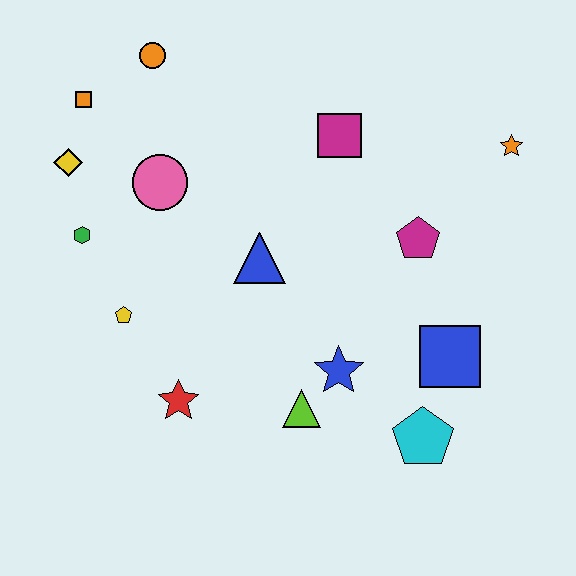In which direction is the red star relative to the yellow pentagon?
The red star is below the yellow pentagon.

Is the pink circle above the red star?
Yes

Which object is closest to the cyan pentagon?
The blue square is closest to the cyan pentagon.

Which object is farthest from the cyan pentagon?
The orange square is farthest from the cyan pentagon.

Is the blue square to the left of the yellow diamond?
No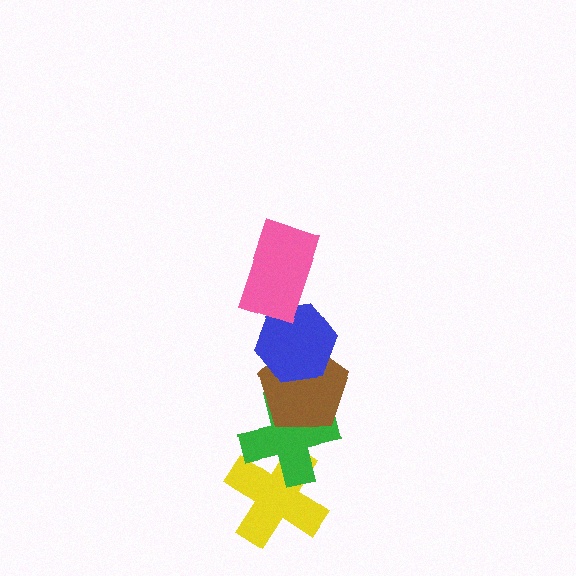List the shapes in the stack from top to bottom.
From top to bottom: the pink rectangle, the blue hexagon, the brown pentagon, the green cross, the yellow cross.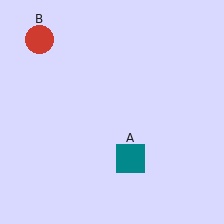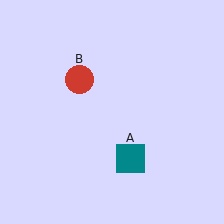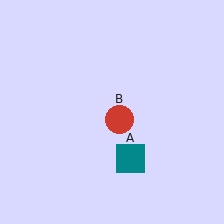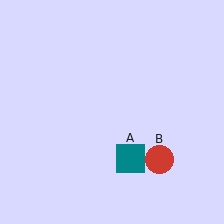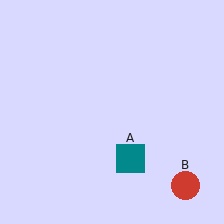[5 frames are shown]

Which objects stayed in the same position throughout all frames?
Teal square (object A) remained stationary.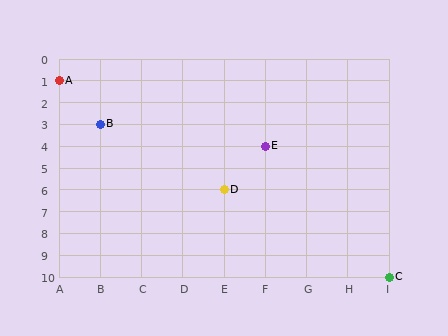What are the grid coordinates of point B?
Point B is at grid coordinates (B, 3).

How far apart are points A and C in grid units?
Points A and C are 8 columns and 9 rows apart (about 12.0 grid units diagonally).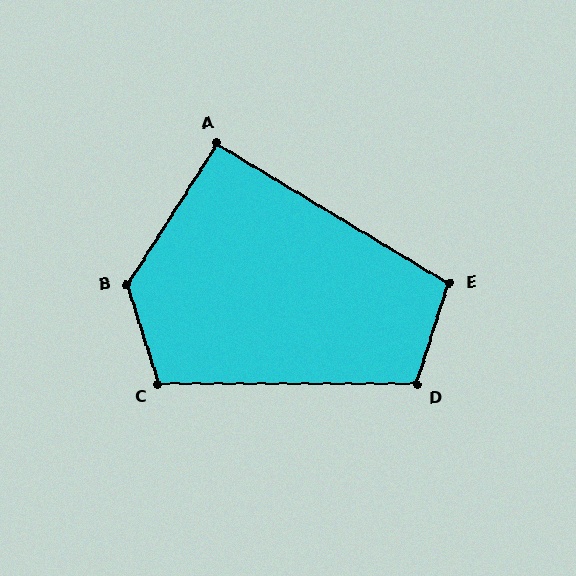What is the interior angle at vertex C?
Approximately 108 degrees (obtuse).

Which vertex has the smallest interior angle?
A, at approximately 91 degrees.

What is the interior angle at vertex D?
Approximately 107 degrees (obtuse).